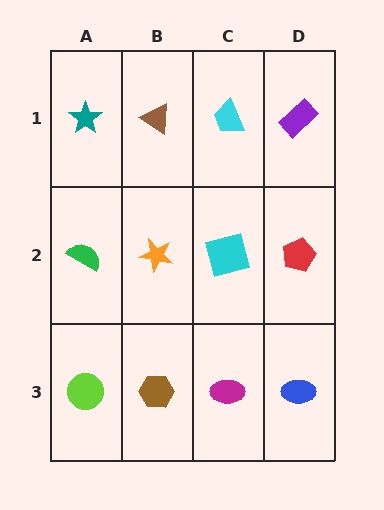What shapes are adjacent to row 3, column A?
A green semicircle (row 2, column A), a brown hexagon (row 3, column B).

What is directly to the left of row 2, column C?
An orange star.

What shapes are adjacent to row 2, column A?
A teal star (row 1, column A), a lime circle (row 3, column A), an orange star (row 2, column B).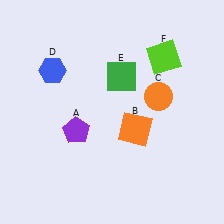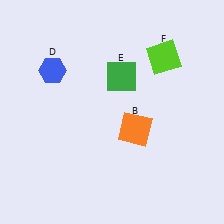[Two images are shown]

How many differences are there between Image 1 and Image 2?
There are 2 differences between the two images.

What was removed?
The purple pentagon (A), the orange circle (C) were removed in Image 2.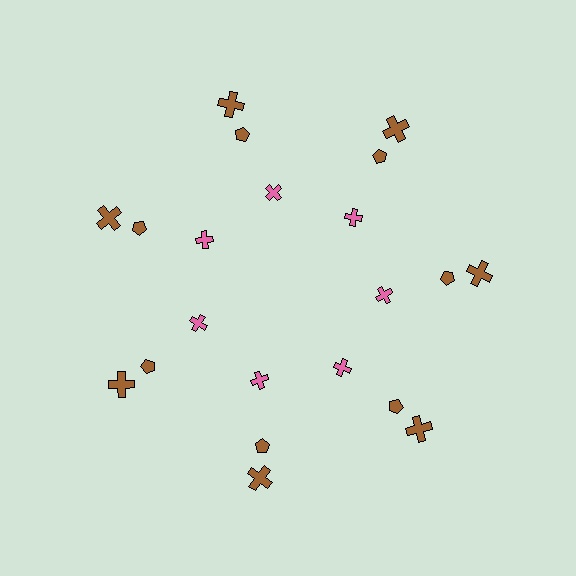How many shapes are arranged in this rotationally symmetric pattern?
There are 21 shapes, arranged in 7 groups of 3.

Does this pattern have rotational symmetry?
Yes, this pattern has 7-fold rotational symmetry. It looks the same after rotating 51 degrees around the center.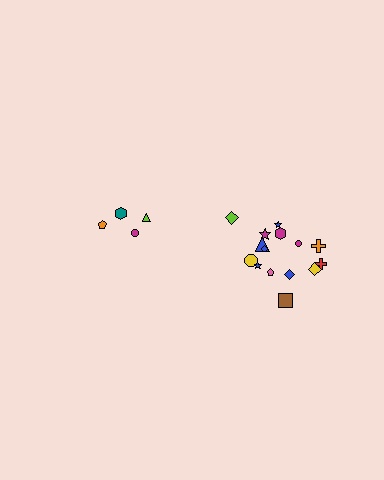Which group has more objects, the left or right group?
The right group.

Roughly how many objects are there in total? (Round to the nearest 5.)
Roughly 20 objects in total.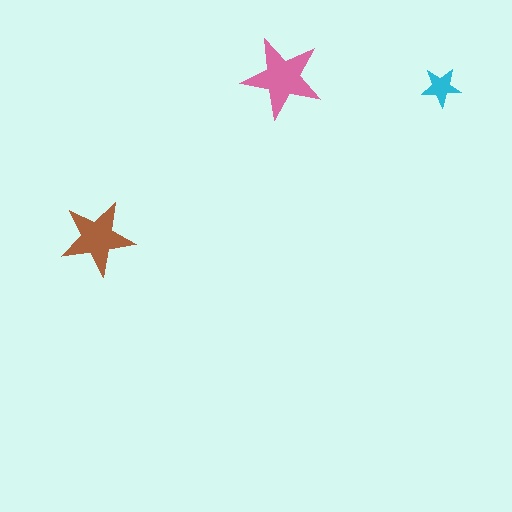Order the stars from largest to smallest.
the pink one, the brown one, the cyan one.